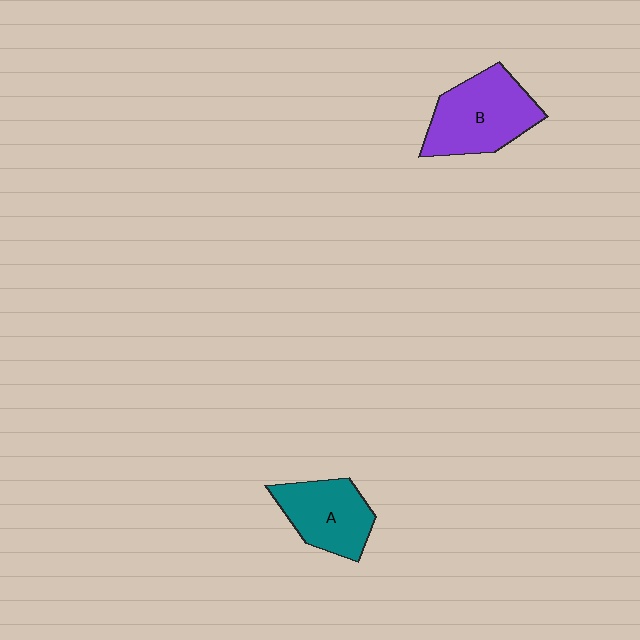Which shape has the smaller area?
Shape A (teal).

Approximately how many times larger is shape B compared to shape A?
Approximately 1.3 times.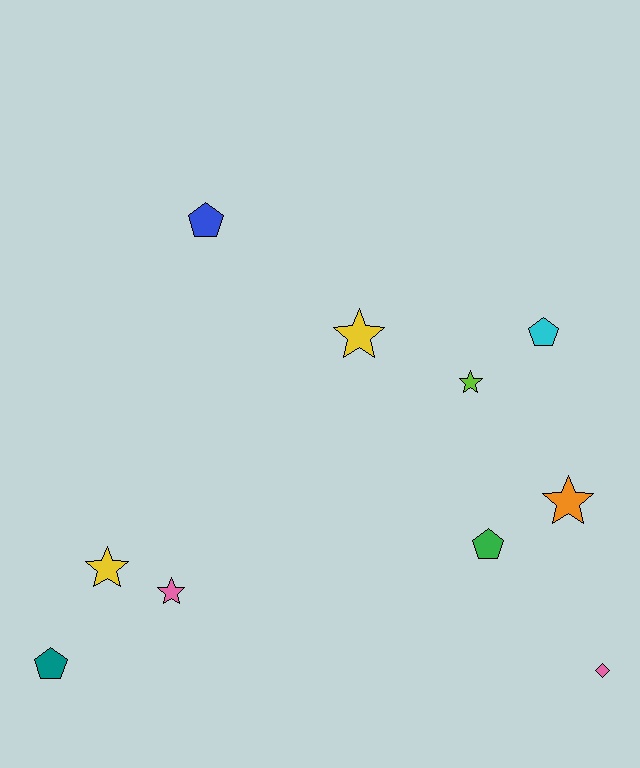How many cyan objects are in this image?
There is 1 cyan object.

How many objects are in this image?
There are 10 objects.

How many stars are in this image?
There are 5 stars.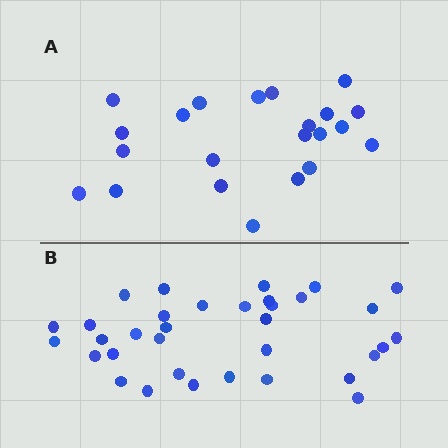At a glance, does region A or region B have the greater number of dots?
Region B (the bottom region) has more dots.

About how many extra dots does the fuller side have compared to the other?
Region B has roughly 12 or so more dots than region A.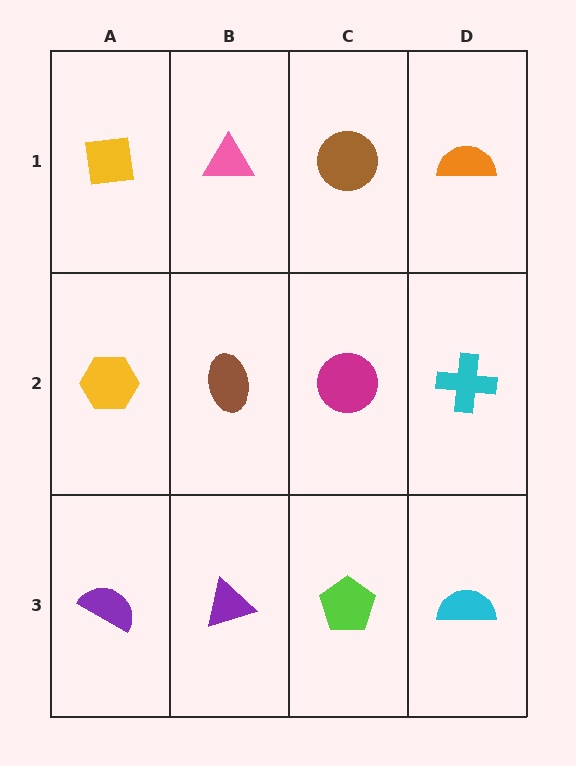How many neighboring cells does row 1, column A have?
2.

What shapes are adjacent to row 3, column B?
A brown ellipse (row 2, column B), a purple semicircle (row 3, column A), a lime pentagon (row 3, column C).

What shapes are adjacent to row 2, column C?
A brown circle (row 1, column C), a lime pentagon (row 3, column C), a brown ellipse (row 2, column B), a cyan cross (row 2, column D).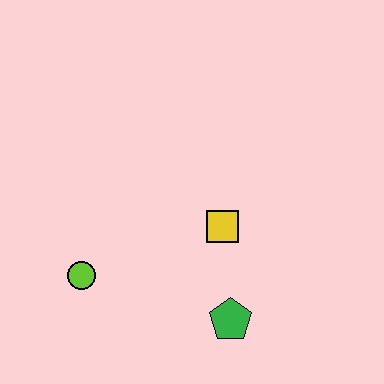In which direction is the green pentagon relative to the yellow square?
The green pentagon is below the yellow square.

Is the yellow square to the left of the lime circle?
No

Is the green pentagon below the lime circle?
Yes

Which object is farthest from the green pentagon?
The lime circle is farthest from the green pentagon.